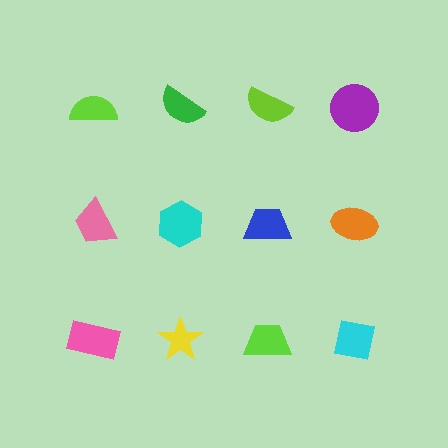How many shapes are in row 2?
4 shapes.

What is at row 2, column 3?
A blue trapezoid.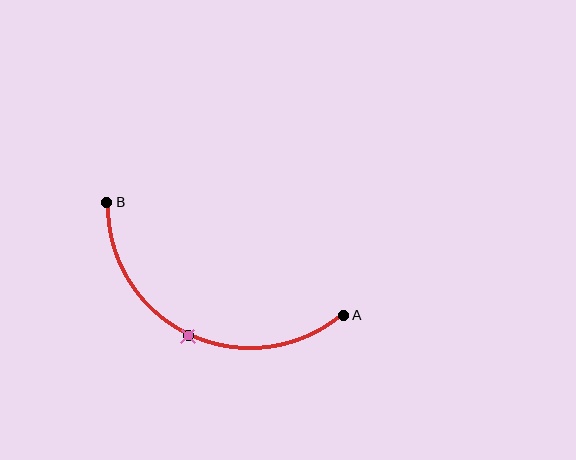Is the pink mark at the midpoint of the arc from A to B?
Yes. The pink mark lies on the arc at equal arc-length from both A and B — it is the arc midpoint.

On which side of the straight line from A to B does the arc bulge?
The arc bulges below the straight line connecting A and B.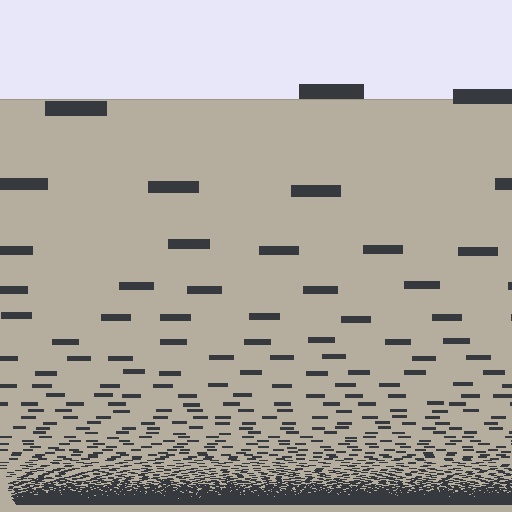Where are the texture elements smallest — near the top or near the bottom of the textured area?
Near the bottom.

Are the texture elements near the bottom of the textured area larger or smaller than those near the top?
Smaller. The gradient is inverted — elements near the bottom are smaller and denser.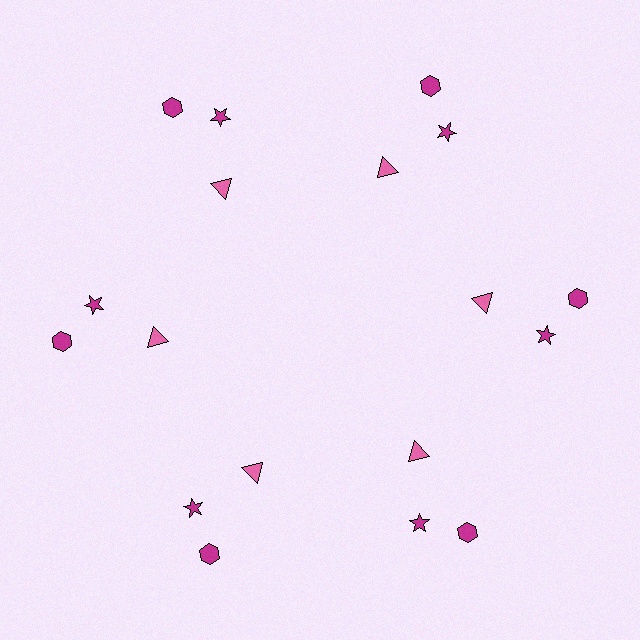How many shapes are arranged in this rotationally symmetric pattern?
There are 18 shapes, arranged in 6 groups of 3.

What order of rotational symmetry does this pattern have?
This pattern has 6-fold rotational symmetry.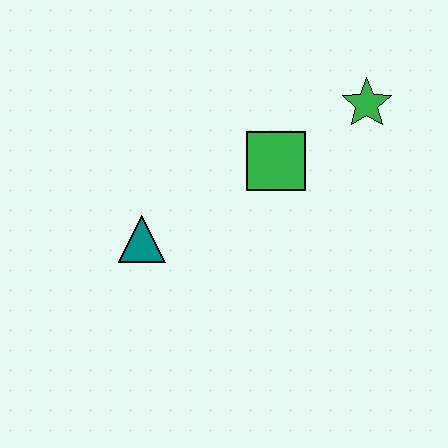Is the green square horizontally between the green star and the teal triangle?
Yes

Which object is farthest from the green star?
The teal triangle is farthest from the green star.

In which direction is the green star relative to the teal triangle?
The green star is to the right of the teal triangle.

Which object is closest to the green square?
The green star is closest to the green square.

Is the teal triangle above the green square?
No